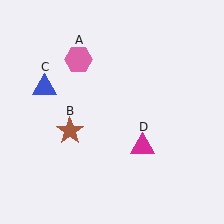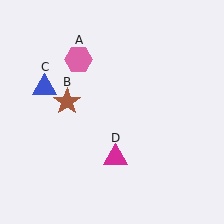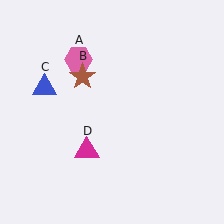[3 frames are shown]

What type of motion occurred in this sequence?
The brown star (object B), magenta triangle (object D) rotated clockwise around the center of the scene.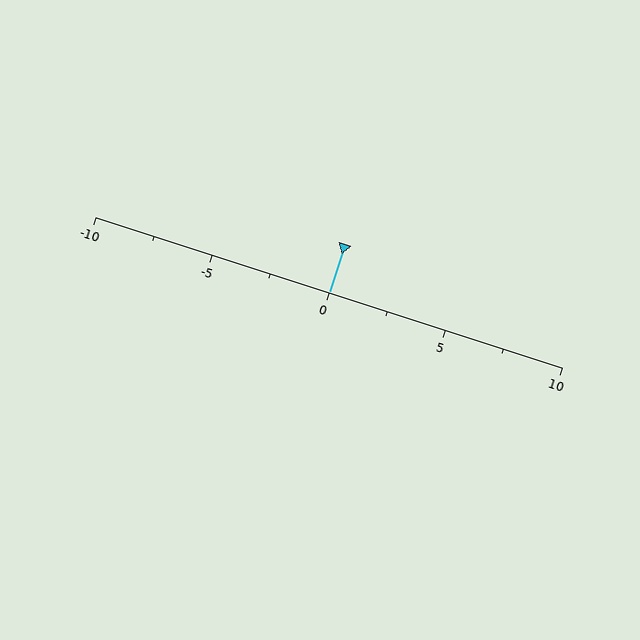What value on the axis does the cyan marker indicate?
The marker indicates approximately 0.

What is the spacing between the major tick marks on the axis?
The major ticks are spaced 5 apart.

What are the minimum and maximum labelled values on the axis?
The axis runs from -10 to 10.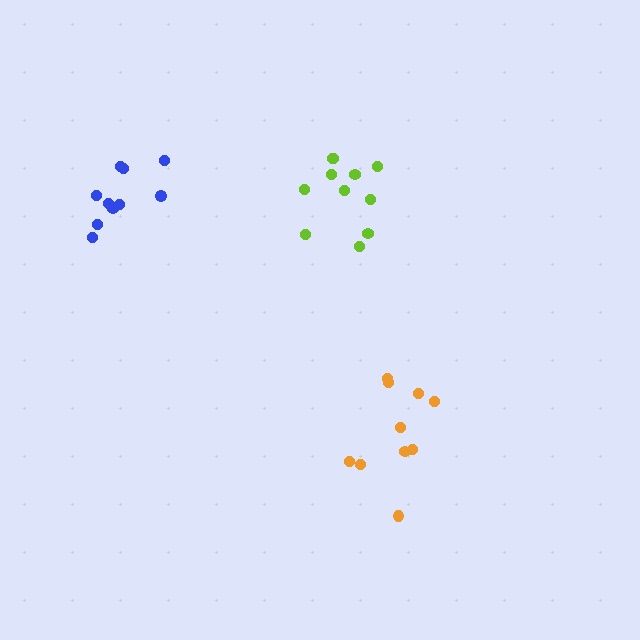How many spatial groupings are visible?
There are 3 spatial groupings.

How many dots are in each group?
Group 1: 11 dots, Group 2: 10 dots, Group 3: 10 dots (31 total).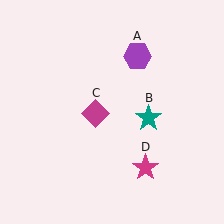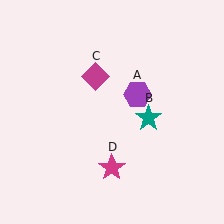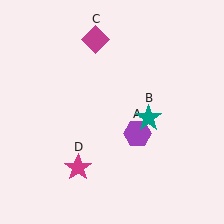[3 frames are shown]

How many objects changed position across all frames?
3 objects changed position: purple hexagon (object A), magenta diamond (object C), magenta star (object D).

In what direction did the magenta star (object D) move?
The magenta star (object D) moved left.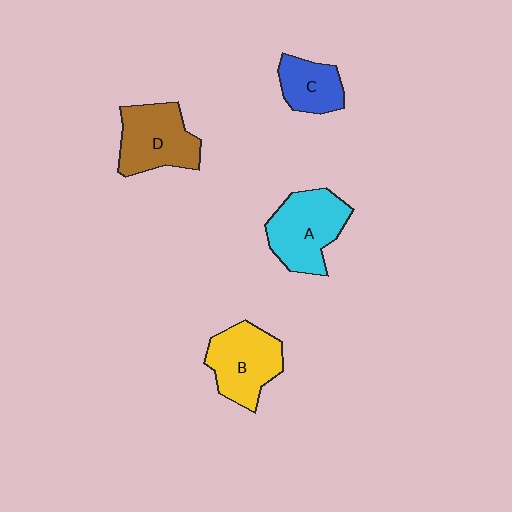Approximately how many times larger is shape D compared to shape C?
Approximately 1.5 times.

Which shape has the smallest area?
Shape C (blue).